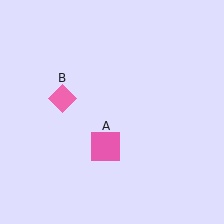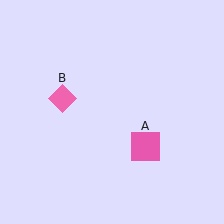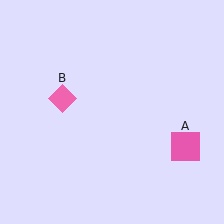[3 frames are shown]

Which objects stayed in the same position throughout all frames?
Pink diamond (object B) remained stationary.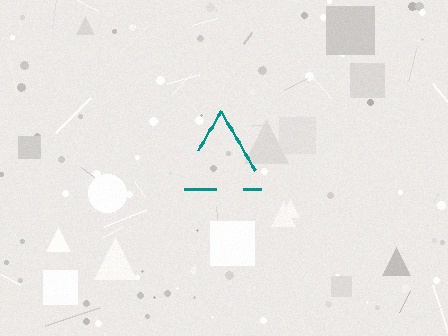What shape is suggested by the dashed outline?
The dashed outline suggests a triangle.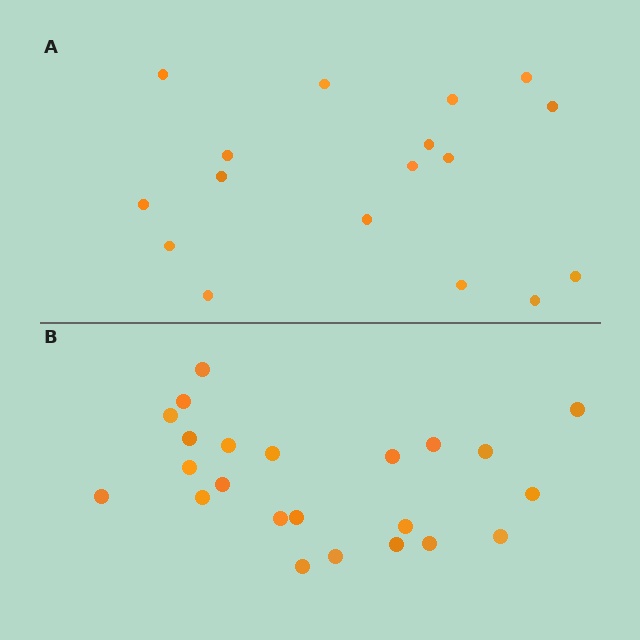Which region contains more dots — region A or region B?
Region B (the bottom region) has more dots.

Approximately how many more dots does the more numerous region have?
Region B has about 6 more dots than region A.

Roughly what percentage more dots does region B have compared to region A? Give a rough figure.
About 35% more.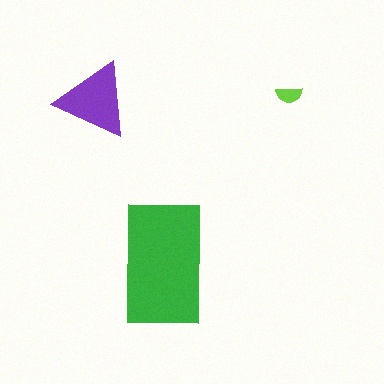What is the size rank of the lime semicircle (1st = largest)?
3rd.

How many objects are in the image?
There are 3 objects in the image.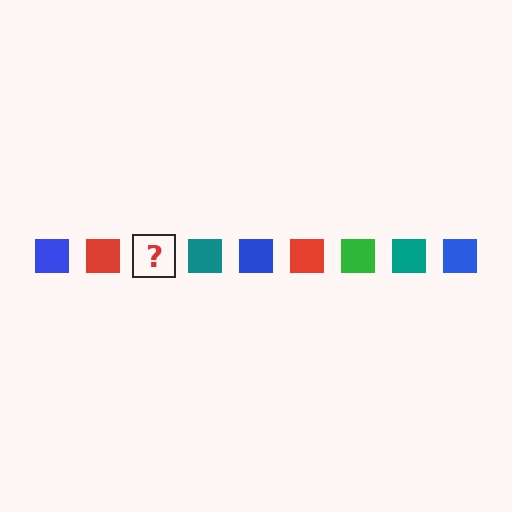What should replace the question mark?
The question mark should be replaced with a green square.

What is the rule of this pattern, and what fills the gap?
The rule is that the pattern cycles through blue, red, green, teal squares. The gap should be filled with a green square.